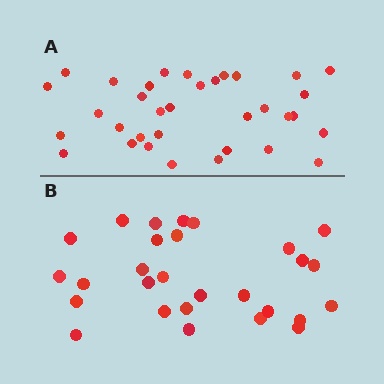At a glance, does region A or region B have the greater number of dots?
Region A (the top region) has more dots.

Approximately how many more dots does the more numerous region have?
Region A has about 6 more dots than region B.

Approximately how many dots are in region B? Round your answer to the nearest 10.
About 30 dots. (The exact count is 28, which rounds to 30.)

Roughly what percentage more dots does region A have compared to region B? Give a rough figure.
About 20% more.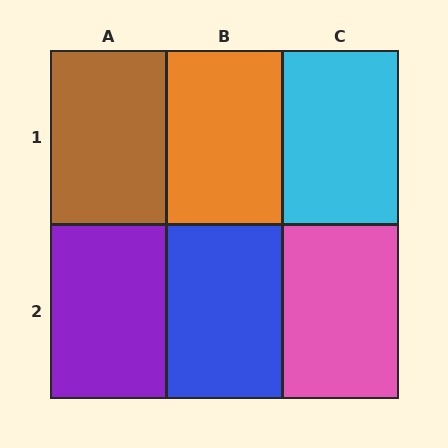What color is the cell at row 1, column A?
Brown.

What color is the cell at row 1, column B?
Orange.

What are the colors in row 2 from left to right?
Purple, blue, pink.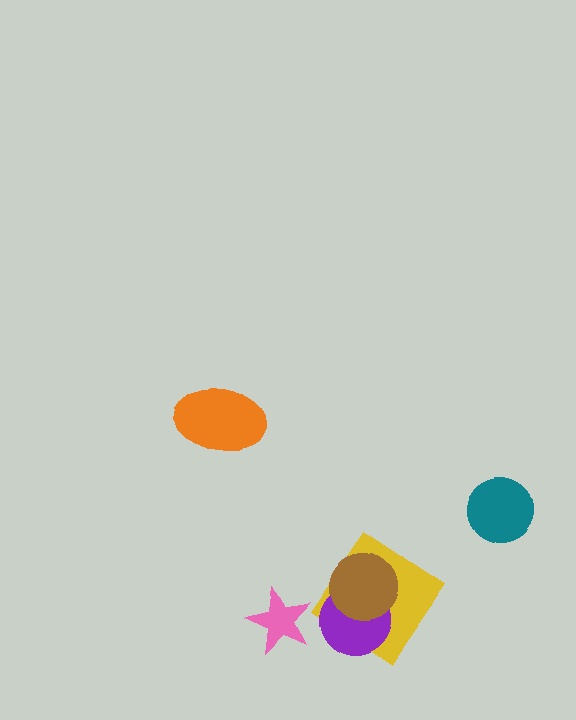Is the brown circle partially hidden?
No, no other shape covers it.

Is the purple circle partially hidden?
Yes, it is partially covered by another shape.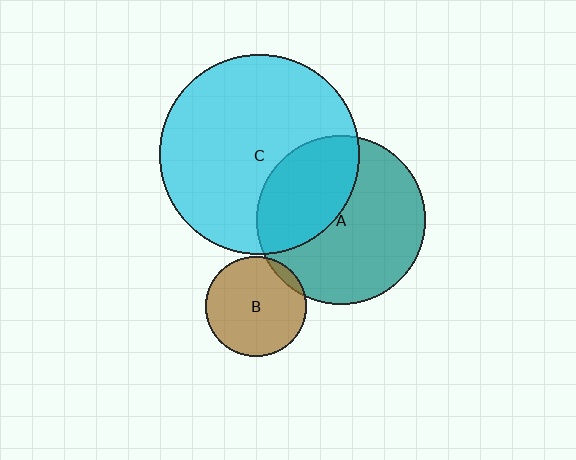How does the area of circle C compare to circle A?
Approximately 1.4 times.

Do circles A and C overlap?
Yes.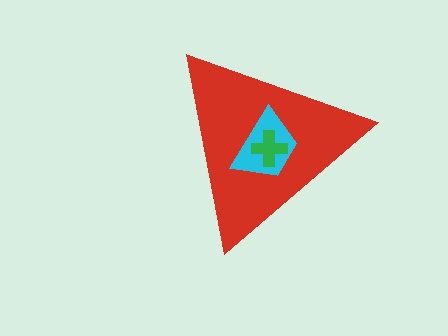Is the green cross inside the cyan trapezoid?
Yes.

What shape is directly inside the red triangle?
The cyan trapezoid.